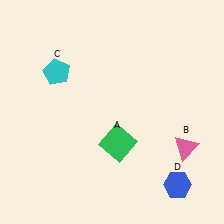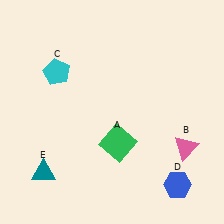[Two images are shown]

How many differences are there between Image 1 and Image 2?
There is 1 difference between the two images.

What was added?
A teal triangle (E) was added in Image 2.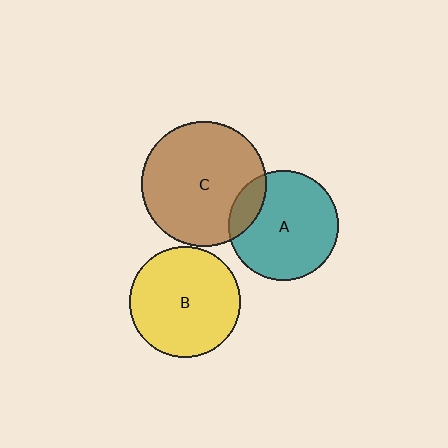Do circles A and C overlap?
Yes.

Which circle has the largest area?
Circle C (brown).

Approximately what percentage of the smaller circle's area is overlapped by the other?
Approximately 15%.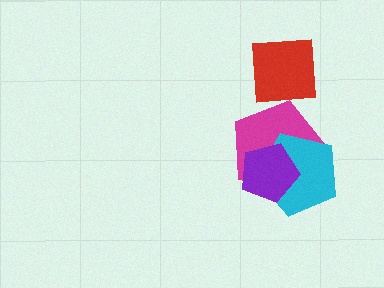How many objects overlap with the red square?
0 objects overlap with the red square.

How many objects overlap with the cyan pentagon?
2 objects overlap with the cyan pentagon.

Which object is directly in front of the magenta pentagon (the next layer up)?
The cyan pentagon is directly in front of the magenta pentagon.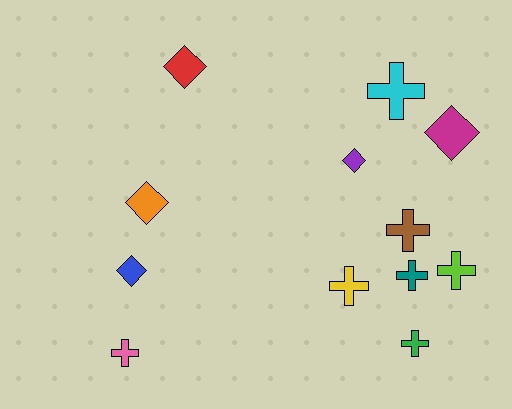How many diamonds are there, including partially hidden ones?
There are 5 diamonds.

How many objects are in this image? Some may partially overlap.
There are 12 objects.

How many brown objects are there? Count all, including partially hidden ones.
There is 1 brown object.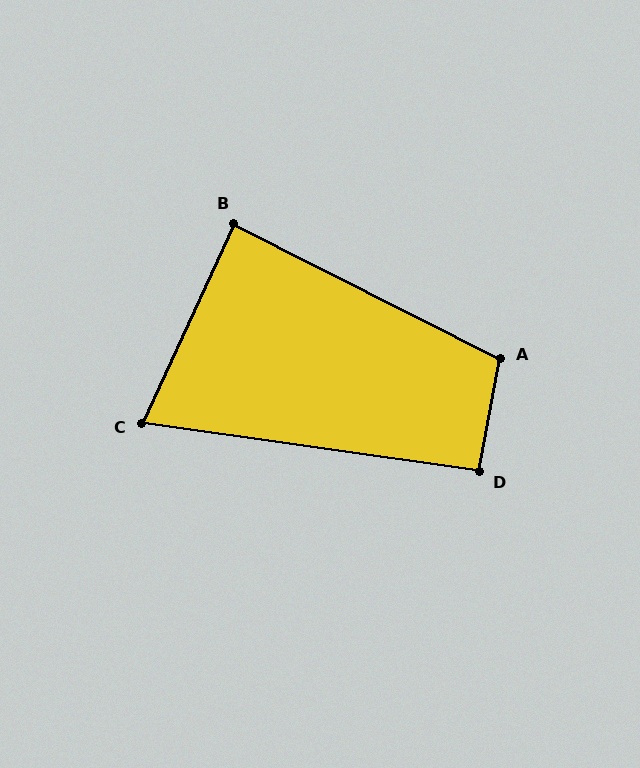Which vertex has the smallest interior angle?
C, at approximately 74 degrees.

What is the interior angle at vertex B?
Approximately 88 degrees (approximately right).